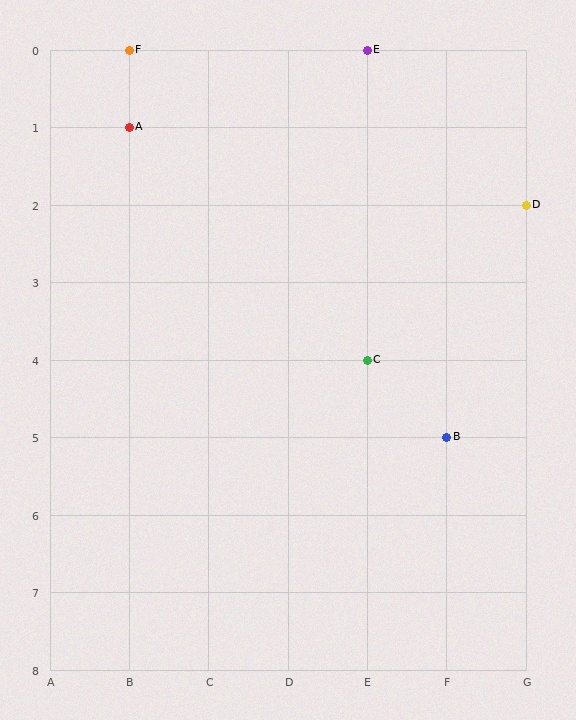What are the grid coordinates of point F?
Point F is at grid coordinates (B, 0).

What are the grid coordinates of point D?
Point D is at grid coordinates (G, 2).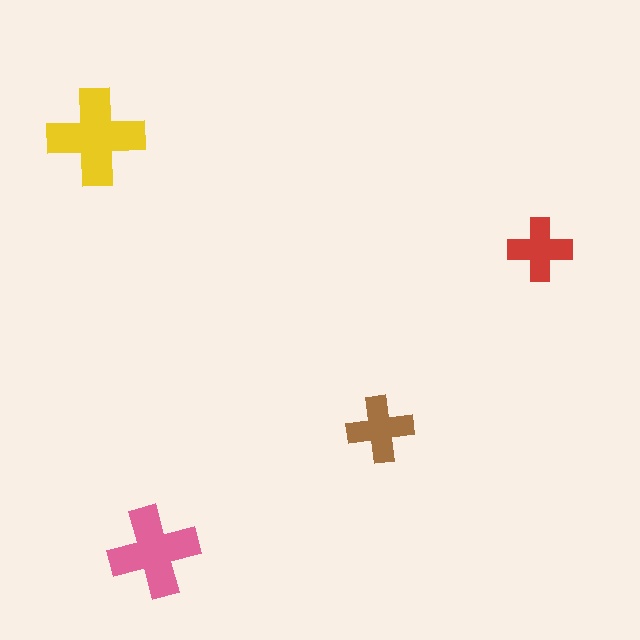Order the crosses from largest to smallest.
the yellow one, the pink one, the brown one, the red one.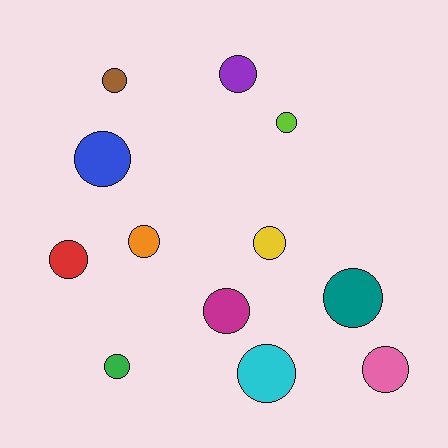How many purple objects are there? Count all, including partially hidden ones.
There is 1 purple object.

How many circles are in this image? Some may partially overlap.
There are 12 circles.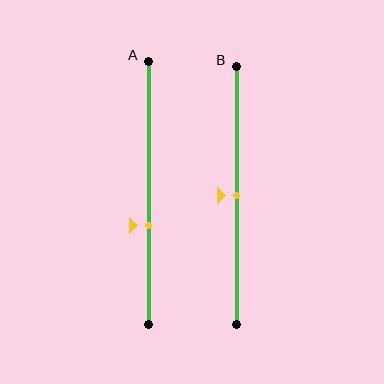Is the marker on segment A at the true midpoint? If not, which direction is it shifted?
No, the marker on segment A is shifted downward by about 13% of the segment length.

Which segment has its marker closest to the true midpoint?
Segment B has its marker closest to the true midpoint.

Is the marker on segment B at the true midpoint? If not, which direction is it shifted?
Yes, the marker on segment B is at the true midpoint.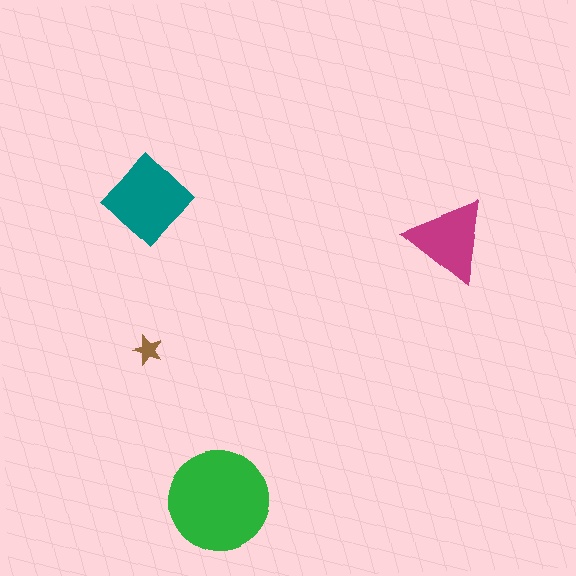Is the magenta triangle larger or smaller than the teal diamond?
Smaller.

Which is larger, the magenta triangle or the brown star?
The magenta triangle.